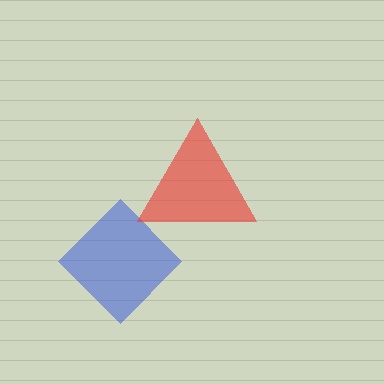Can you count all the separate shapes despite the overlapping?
Yes, there are 2 separate shapes.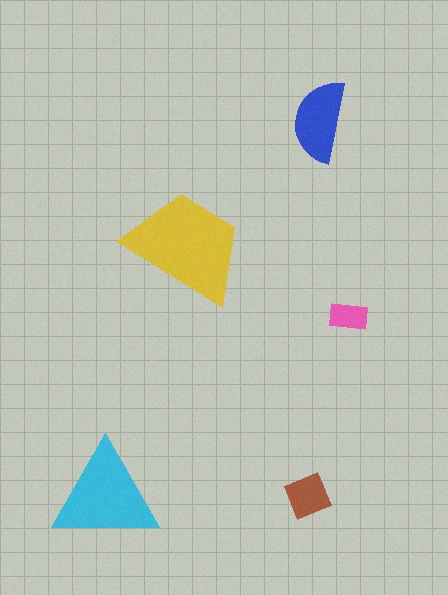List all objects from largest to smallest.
The yellow trapezoid, the cyan triangle, the blue semicircle, the brown square, the pink rectangle.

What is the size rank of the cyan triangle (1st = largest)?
2nd.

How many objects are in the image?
There are 5 objects in the image.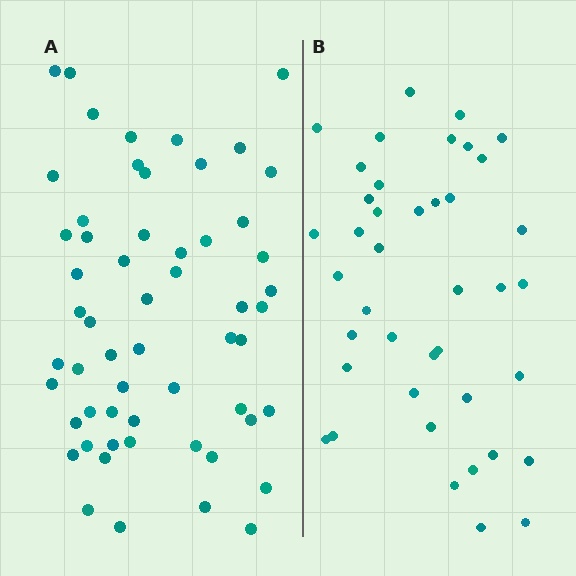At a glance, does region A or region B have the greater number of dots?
Region A (the left region) has more dots.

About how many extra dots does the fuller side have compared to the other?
Region A has approximately 15 more dots than region B.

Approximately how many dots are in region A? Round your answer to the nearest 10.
About 60 dots. (The exact count is 57, which rounds to 60.)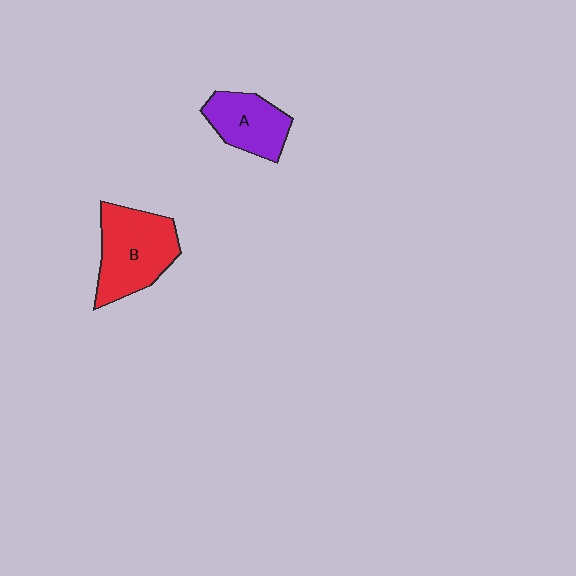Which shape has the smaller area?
Shape A (purple).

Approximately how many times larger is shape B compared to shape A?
Approximately 1.4 times.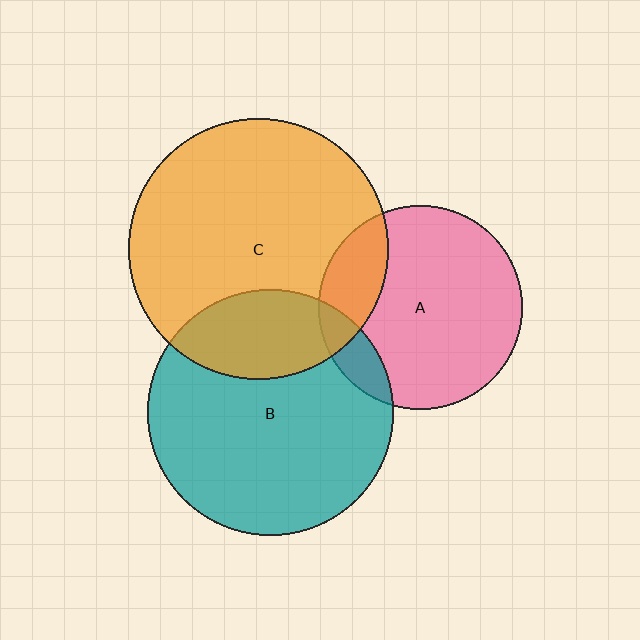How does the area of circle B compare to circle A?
Approximately 1.5 times.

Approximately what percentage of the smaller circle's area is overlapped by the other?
Approximately 20%.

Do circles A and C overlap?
Yes.